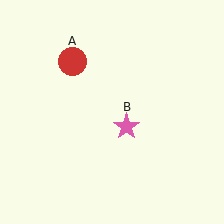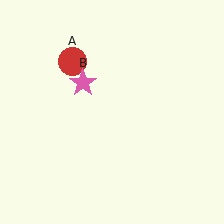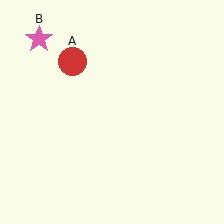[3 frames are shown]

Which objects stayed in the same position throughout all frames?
Red circle (object A) remained stationary.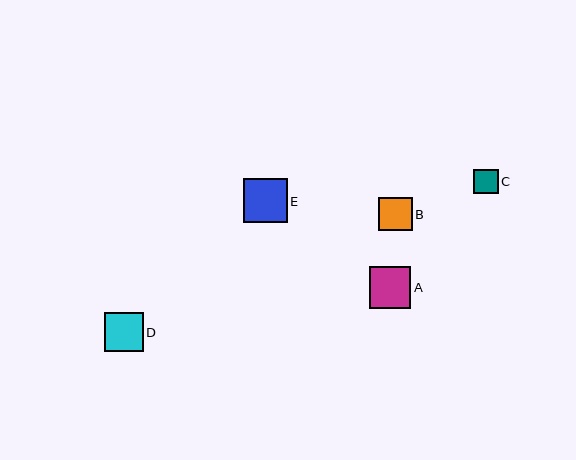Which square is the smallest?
Square C is the smallest with a size of approximately 25 pixels.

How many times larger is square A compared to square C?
Square A is approximately 1.7 times the size of square C.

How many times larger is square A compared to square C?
Square A is approximately 1.7 times the size of square C.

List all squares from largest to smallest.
From largest to smallest: E, A, D, B, C.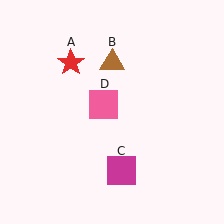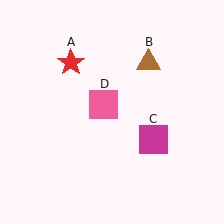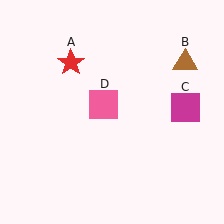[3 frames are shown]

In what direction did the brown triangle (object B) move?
The brown triangle (object B) moved right.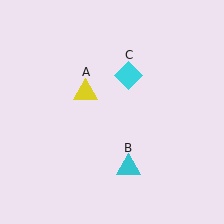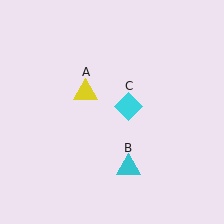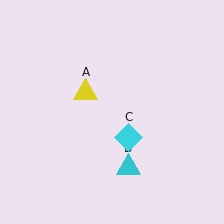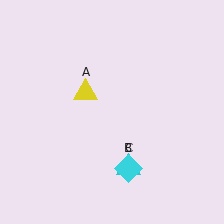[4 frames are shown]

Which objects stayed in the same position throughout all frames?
Yellow triangle (object A) and cyan triangle (object B) remained stationary.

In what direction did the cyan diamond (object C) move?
The cyan diamond (object C) moved down.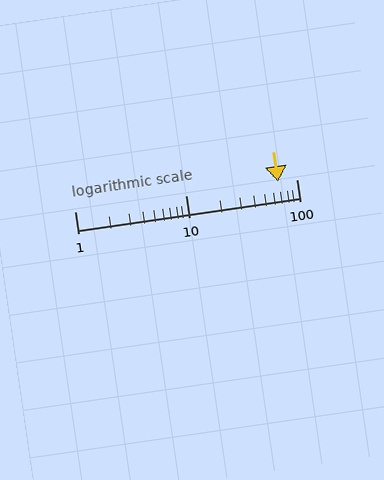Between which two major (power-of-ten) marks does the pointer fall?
The pointer is between 10 and 100.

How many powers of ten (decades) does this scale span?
The scale spans 2 decades, from 1 to 100.